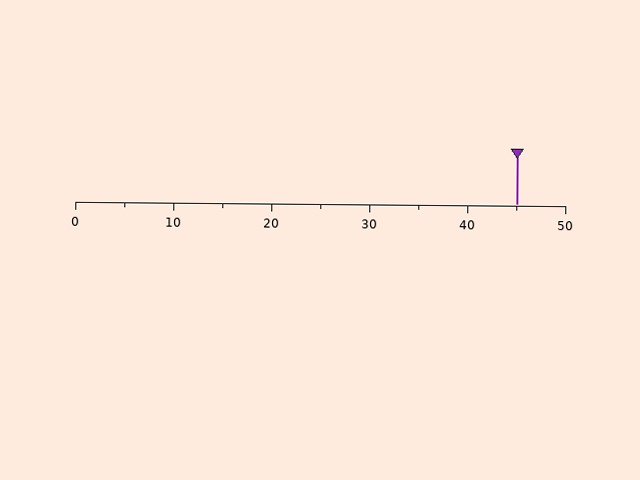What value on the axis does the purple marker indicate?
The marker indicates approximately 45.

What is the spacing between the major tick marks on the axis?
The major ticks are spaced 10 apart.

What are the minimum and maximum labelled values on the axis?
The axis runs from 0 to 50.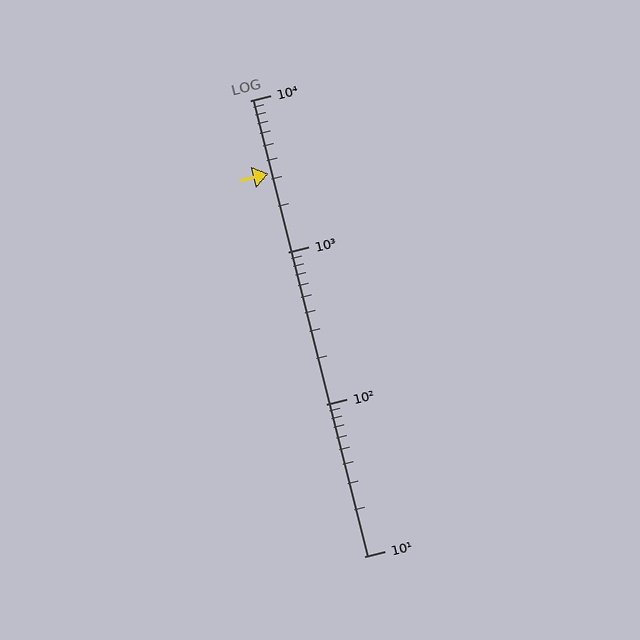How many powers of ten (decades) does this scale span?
The scale spans 3 decades, from 10 to 10000.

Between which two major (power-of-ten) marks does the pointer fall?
The pointer is between 1000 and 10000.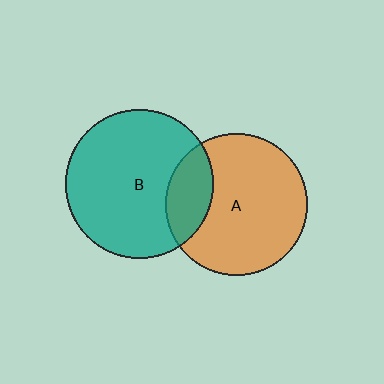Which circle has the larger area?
Circle B (teal).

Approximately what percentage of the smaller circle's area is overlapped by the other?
Approximately 20%.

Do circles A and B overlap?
Yes.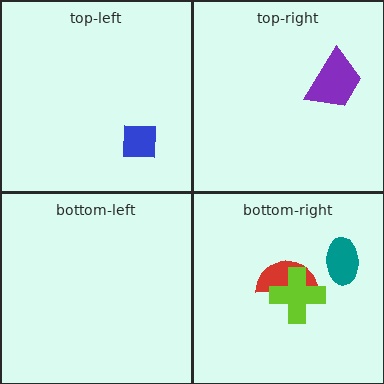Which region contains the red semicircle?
The bottom-right region.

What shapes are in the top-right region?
The purple trapezoid.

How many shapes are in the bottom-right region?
3.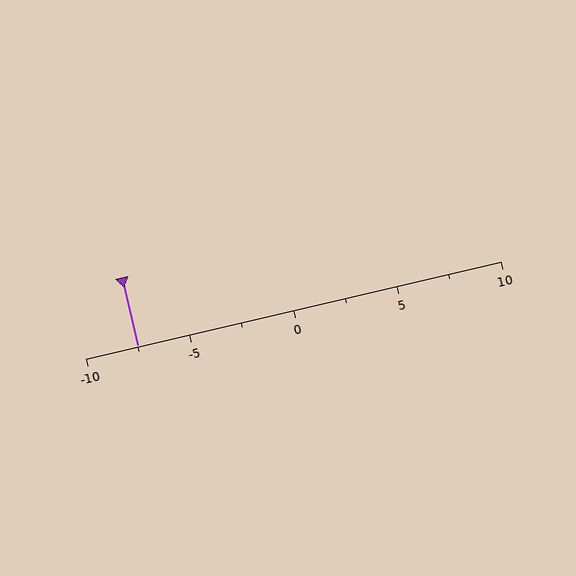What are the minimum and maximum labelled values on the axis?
The axis runs from -10 to 10.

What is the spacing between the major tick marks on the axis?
The major ticks are spaced 5 apart.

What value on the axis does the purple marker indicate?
The marker indicates approximately -7.5.